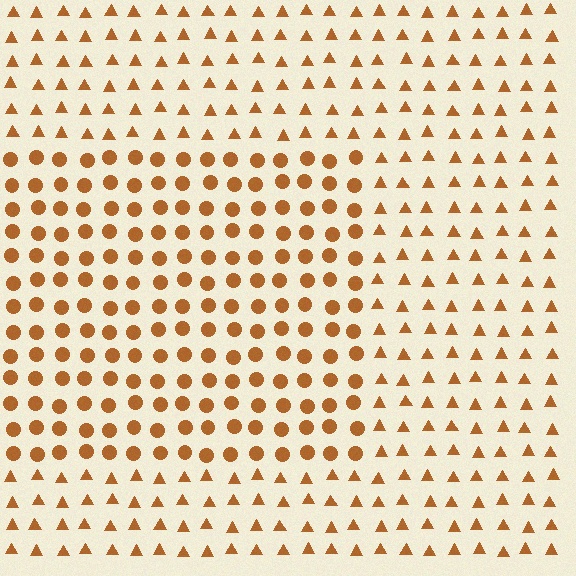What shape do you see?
I see a rectangle.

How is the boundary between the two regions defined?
The boundary is defined by a change in element shape: circles inside vs. triangles outside. All elements share the same color and spacing.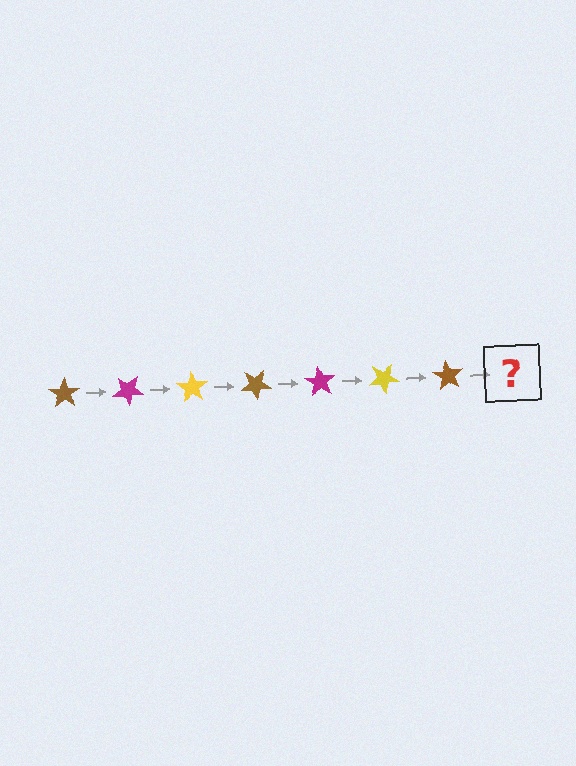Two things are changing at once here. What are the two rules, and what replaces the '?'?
The two rules are that it rotates 35 degrees each step and the color cycles through brown, magenta, and yellow. The '?' should be a magenta star, rotated 245 degrees from the start.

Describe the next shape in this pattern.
It should be a magenta star, rotated 245 degrees from the start.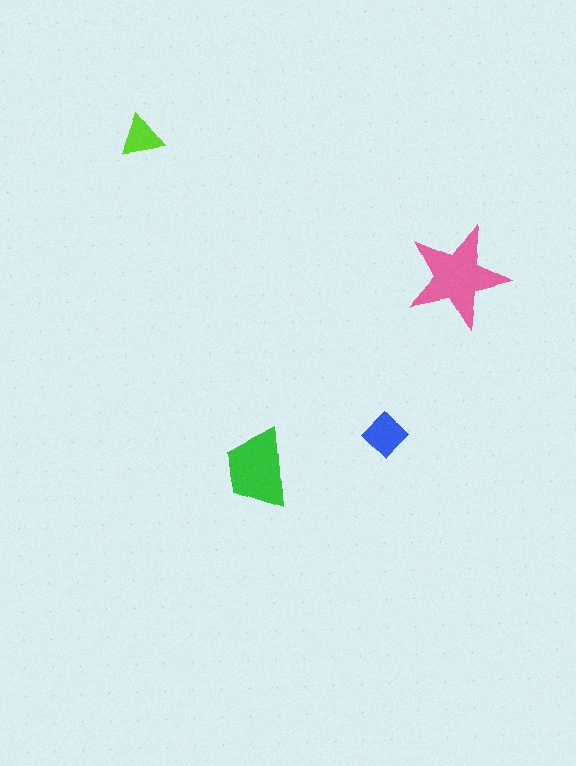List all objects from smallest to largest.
The lime triangle, the blue diamond, the green trapezoid, the pink star.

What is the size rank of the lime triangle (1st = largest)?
4th.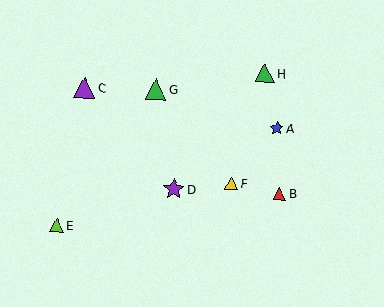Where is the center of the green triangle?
The center of the green triangle is at (265, 73).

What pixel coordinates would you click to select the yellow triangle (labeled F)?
Click at (231, 183) to select the yellow triangle F.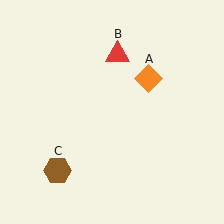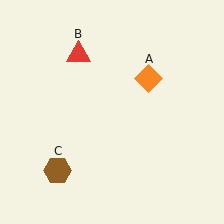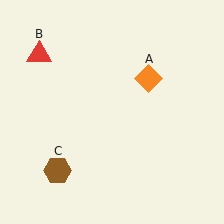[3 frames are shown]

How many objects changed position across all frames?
1 object changed position: red triangle (object B).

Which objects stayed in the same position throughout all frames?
Orange diamond (object A) and brown hexagon (object C) remained stationary.